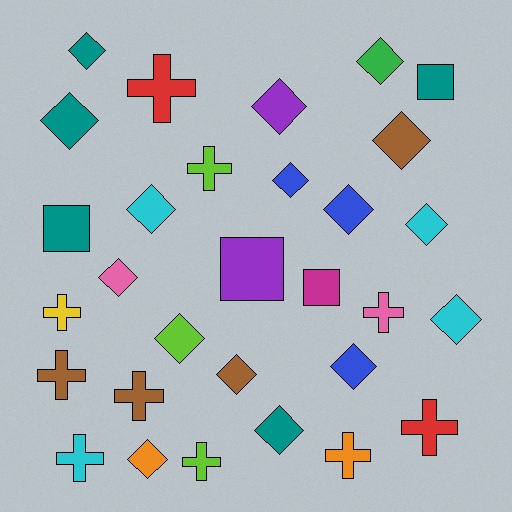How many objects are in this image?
There are 30 objects.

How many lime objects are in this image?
There are 3 lime objects.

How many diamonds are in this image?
There are 16 diamonds.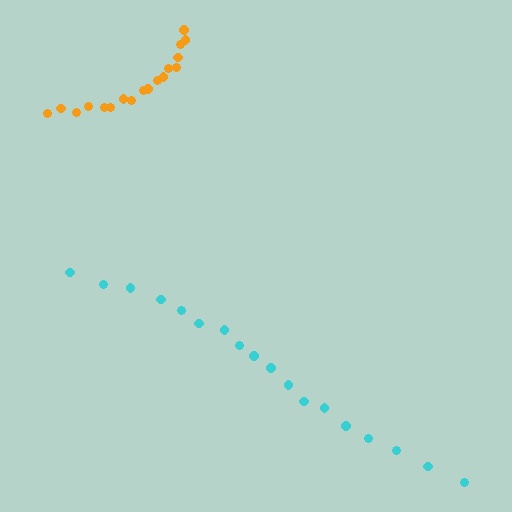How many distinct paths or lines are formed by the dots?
There are 2 distinct paths.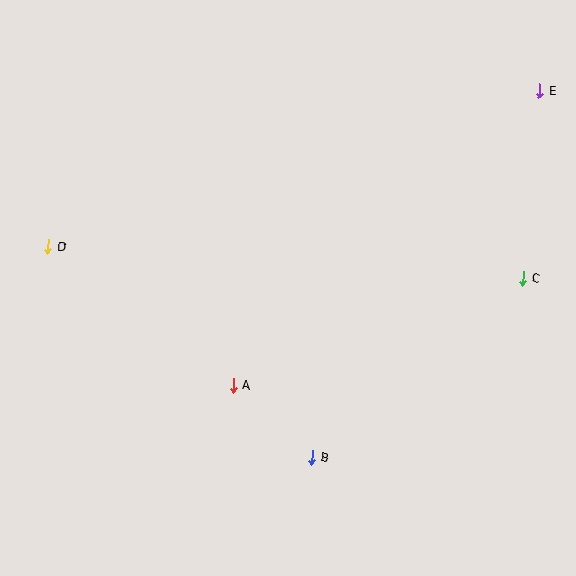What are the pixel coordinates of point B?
Point B is at (312, 457).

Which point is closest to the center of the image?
Point A at (234, 385) is closest to the center.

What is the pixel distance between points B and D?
The distance between B and D is 337 pixels.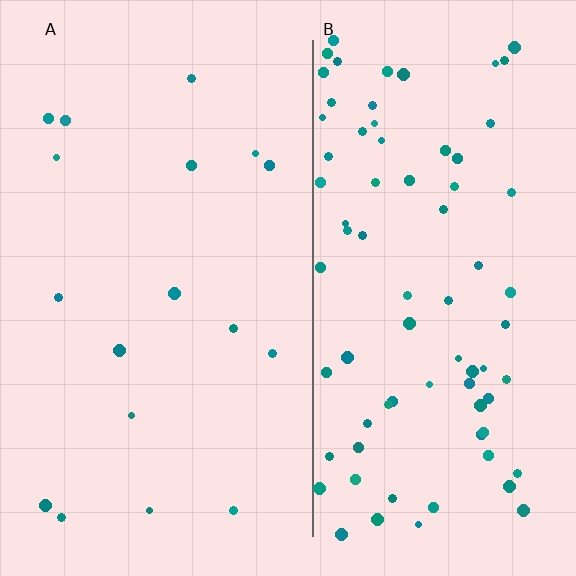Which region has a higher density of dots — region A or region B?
B (the right).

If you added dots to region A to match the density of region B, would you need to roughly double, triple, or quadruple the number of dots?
Approximately quadruple.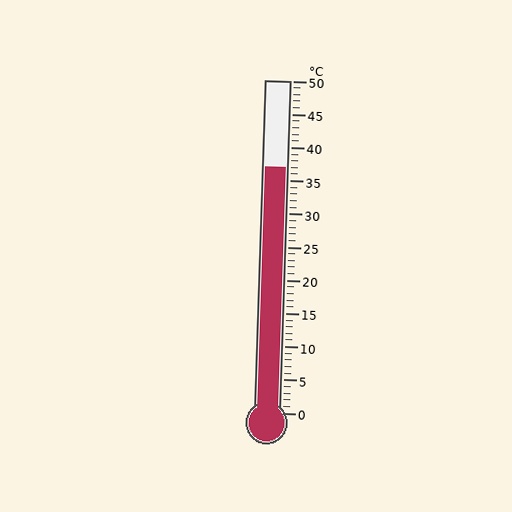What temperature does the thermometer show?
The thermometer shows approximately 37°C.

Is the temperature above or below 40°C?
The temperature is below 40°C.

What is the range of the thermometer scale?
The thermometer scale ranges from 0°C to 50°C.